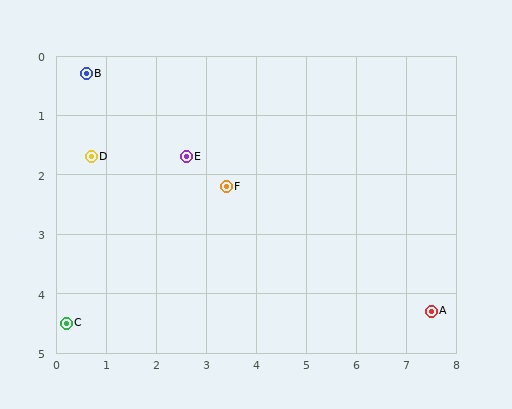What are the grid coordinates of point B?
Point B is at approximately (0.6, 0.3).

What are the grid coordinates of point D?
Point D is at approximately (0.7, 1.7).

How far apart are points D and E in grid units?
Points D and E are about 1.9 grid units apart.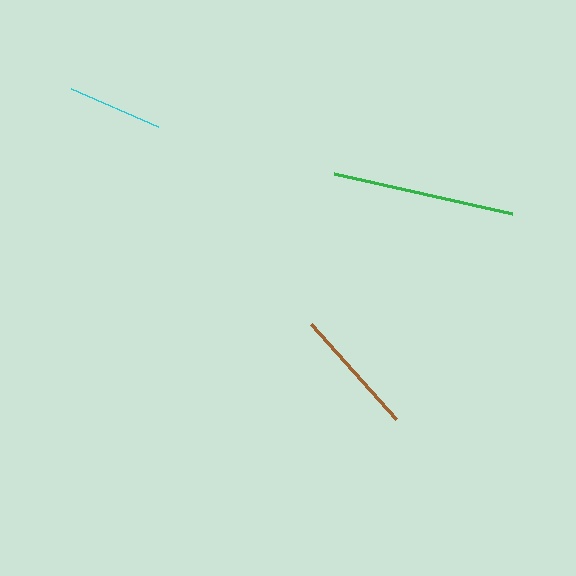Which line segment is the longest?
The green line is the longest at approximately 182 pixels.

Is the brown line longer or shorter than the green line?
The green line is longer than the brown line.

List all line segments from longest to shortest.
From longest to shortest: green, brown, cyan.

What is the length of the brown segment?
The brown segment is approximately 128 pixels long.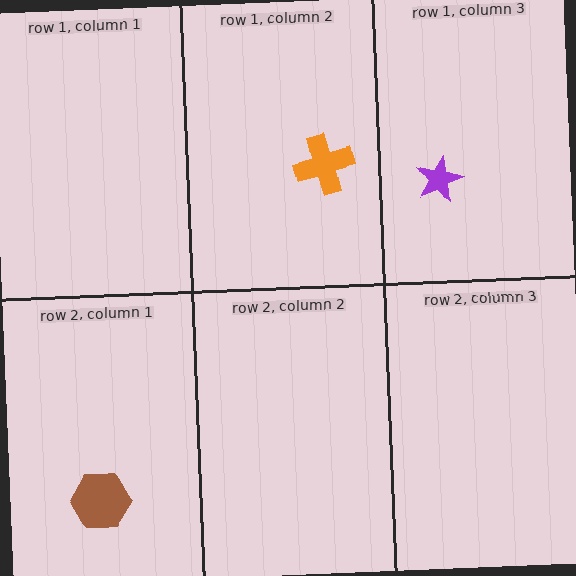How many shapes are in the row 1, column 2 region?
1.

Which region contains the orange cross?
The row 1, column 2 region.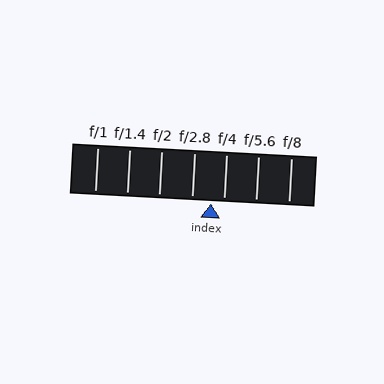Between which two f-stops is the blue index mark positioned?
The index mark is between f/2.8 and f/4.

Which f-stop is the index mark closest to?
The index mark is closest to f/4.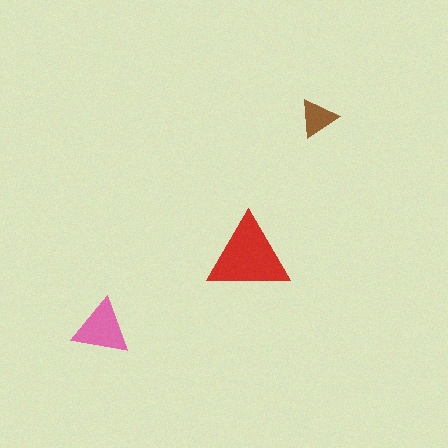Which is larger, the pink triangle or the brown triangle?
The pink one.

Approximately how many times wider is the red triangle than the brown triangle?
About 2 times wider.